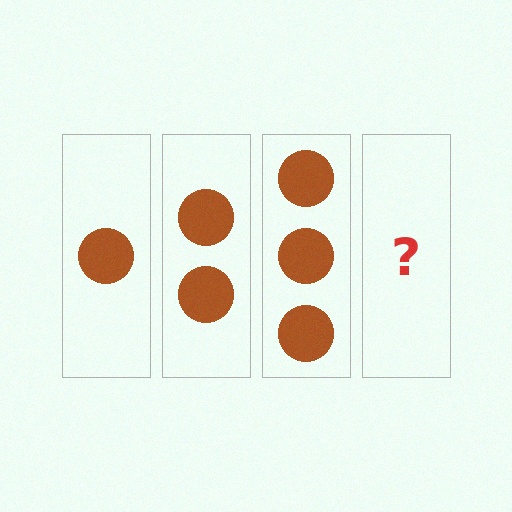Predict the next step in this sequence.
The next step is 4 circles.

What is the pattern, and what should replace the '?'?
The pattern is that each step adds one more circle. The '?' should be 4 circles.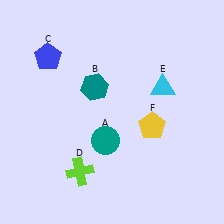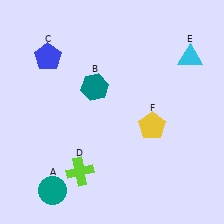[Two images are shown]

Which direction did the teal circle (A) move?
The teal circle (A) moved left.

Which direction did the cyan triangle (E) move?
The cyan triangle (E) moved up.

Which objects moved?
The objects that moved are: the teal circle (A), the cyan triangle (E).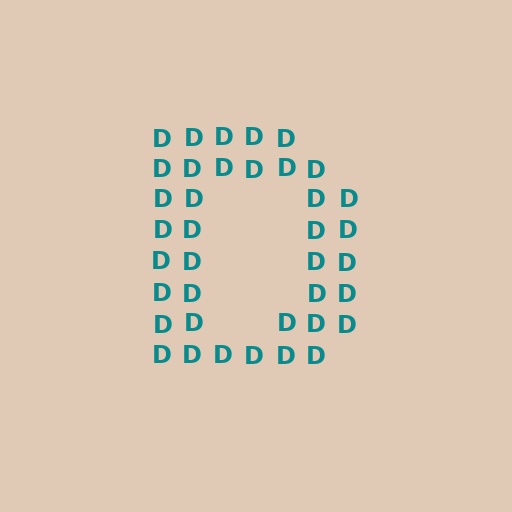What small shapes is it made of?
It is made of small letter D's.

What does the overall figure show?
The overall figure shows the letter D.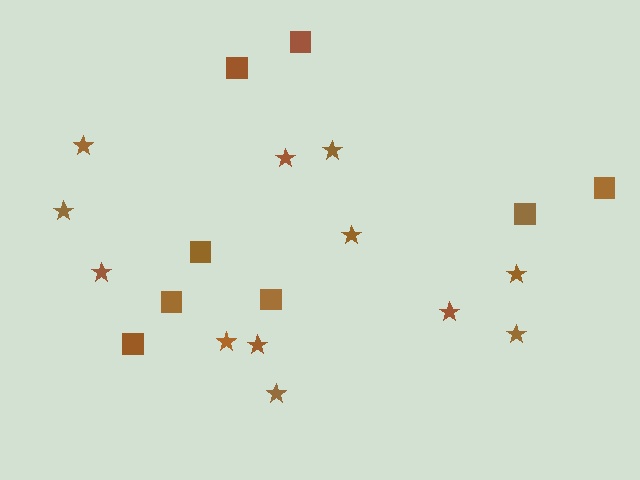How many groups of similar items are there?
There are 2 groups: one group of squares (8) and one group of stars (12).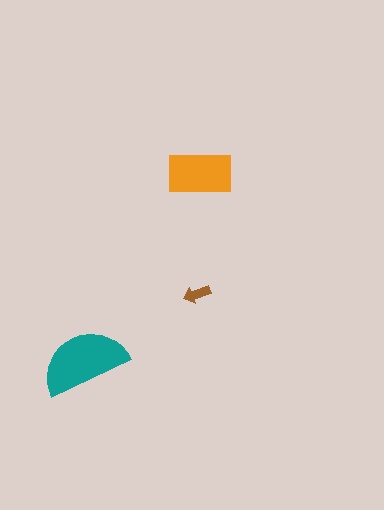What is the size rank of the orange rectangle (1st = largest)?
2nd.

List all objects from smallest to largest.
The brown arrow, the orange rectangle, the teal semicircle.